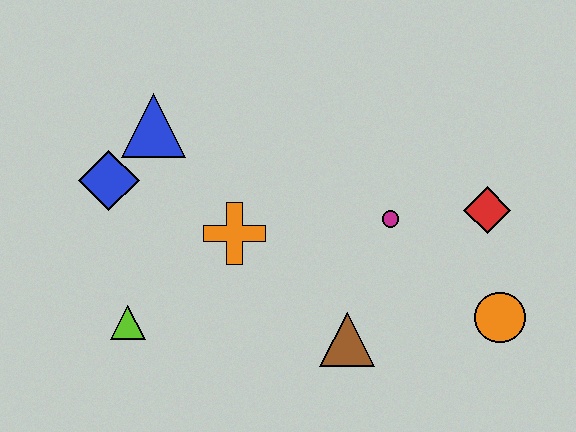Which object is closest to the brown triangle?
The magenta circle is closest to the brown triangle.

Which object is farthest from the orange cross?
The orange circle is farthest from the orange cross.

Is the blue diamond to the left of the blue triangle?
Yes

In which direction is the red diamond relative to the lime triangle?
The red diamond is to the right of the lime triangle.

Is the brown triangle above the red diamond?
No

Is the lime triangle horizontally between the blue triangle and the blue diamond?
Yes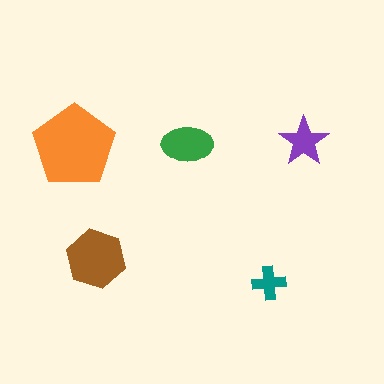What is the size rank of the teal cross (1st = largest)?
5th.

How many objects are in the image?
There are 5 objects in the image.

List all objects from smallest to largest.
The teal cross, the purple star, the green ellipse, the brown hexagon, the orange pentagon.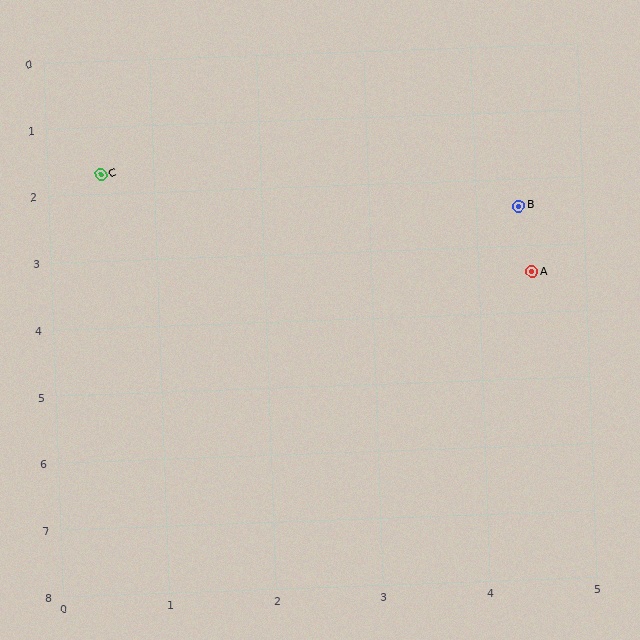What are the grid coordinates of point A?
Point A is at approximately (4.5, 3.4).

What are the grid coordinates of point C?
Point C is at approximately (0.5, 1.7).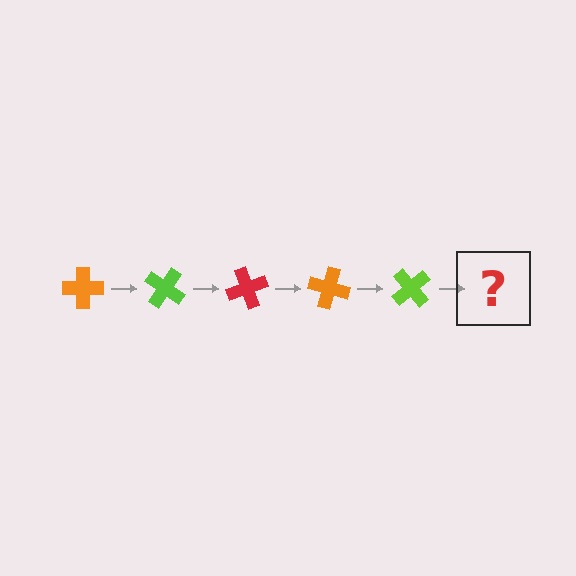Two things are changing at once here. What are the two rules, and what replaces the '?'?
The two rules are that it rotates 35 degrees each step and the color cycles through orange, lime, and red. The '?' should be a red cross, rotated 175 degrees from the start.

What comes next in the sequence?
The next element should be a red cross, rotated 175 degrees from the start.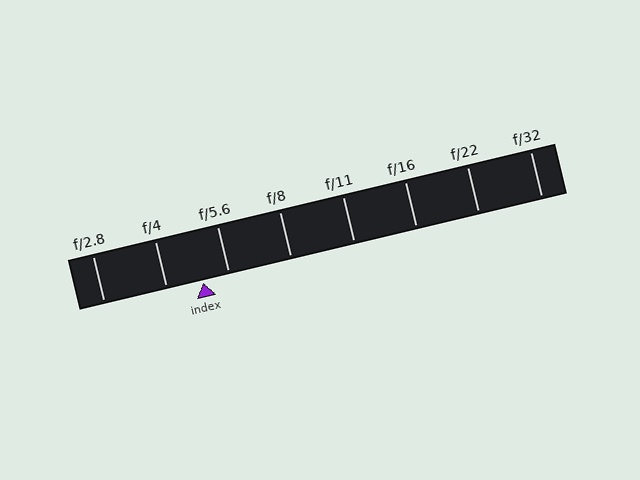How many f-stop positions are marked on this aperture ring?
There are 8 f-stop positions marked.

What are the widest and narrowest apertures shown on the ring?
The widest aperture shown is f/2.8 and the narrowest is f/32.